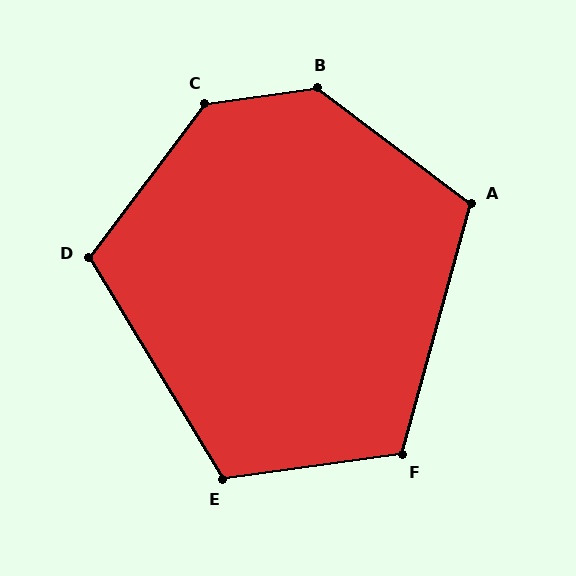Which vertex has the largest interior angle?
C, at approximately 135 degrees.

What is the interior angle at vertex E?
Approximately 113 degrees (obtuse).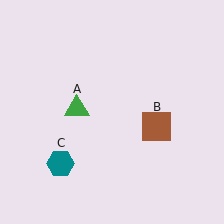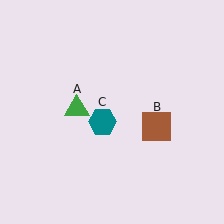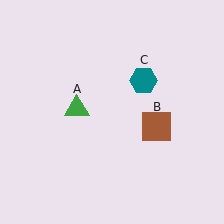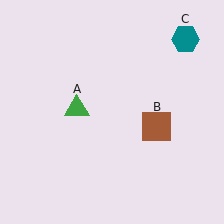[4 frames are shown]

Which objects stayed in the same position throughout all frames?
Green triangle (object A) and brown square (object B) remained stationary.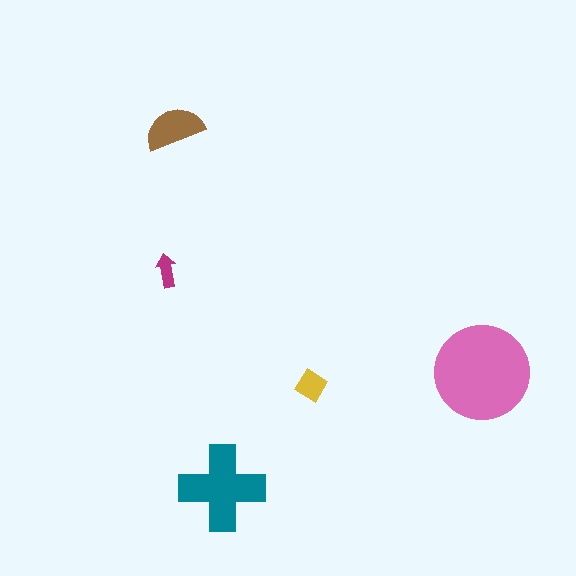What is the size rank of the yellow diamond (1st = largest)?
4th.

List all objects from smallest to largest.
The magenta arrow, the yellow diamond, the brown semicircle, the teal cross, the pink circle.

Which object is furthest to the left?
The magenta arrow is leftmost.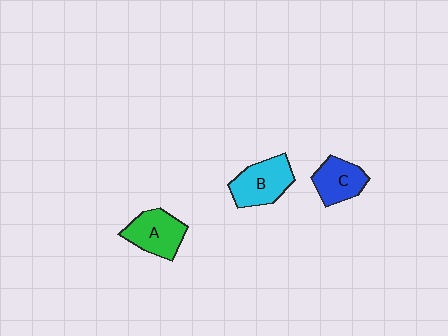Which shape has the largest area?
Shape B (cyan).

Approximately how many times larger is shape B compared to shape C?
Approximately 1.3 times.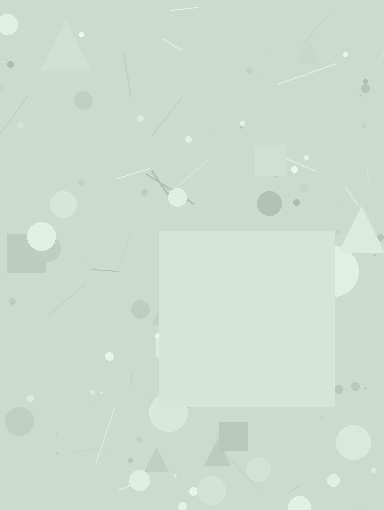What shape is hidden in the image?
A square is hidden in the image.